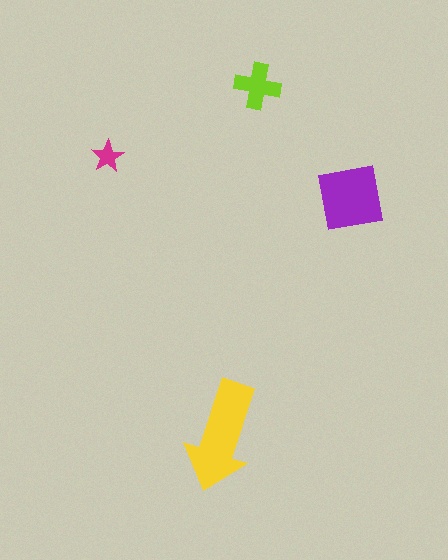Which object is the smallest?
The magenta star.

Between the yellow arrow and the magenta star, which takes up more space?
The yellow arrow.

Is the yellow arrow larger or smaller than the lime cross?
Larger.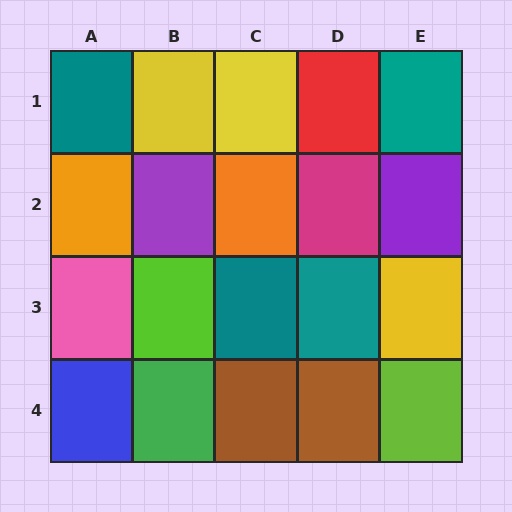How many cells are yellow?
3 cells are yellow.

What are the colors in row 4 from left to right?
Blue, green, brown, brown, lime.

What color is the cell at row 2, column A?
Orange.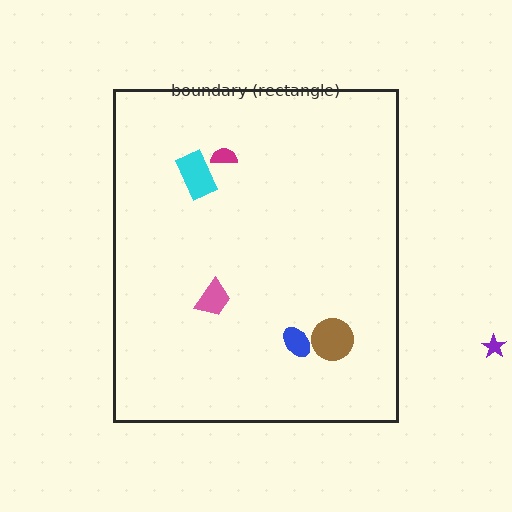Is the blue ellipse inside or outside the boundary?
Inside.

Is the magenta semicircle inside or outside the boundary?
Inside.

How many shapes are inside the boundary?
5 inside, 1 outside.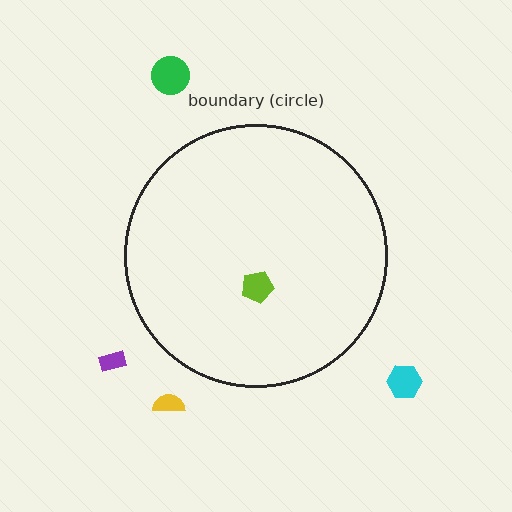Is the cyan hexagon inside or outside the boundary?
Outside.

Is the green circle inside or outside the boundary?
Outside.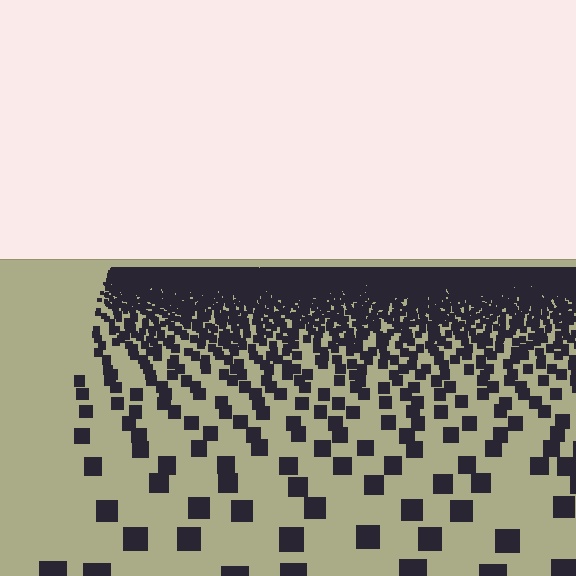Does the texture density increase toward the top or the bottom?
Density increases toward the top.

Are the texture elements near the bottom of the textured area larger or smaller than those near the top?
Larger. Near the bottom, elements are closer to the viewer and appear at a bigger on-screen size.